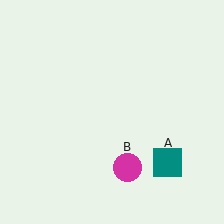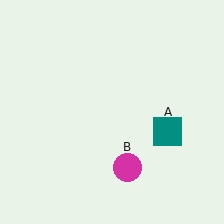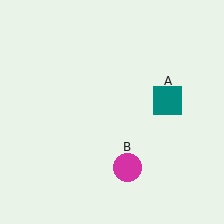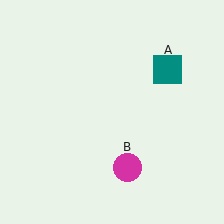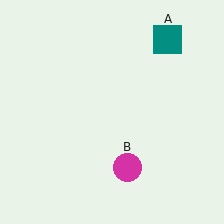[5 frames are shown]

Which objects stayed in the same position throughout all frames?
Magenta circle (object B) remained stationary.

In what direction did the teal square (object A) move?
The teal square (object A) moved up.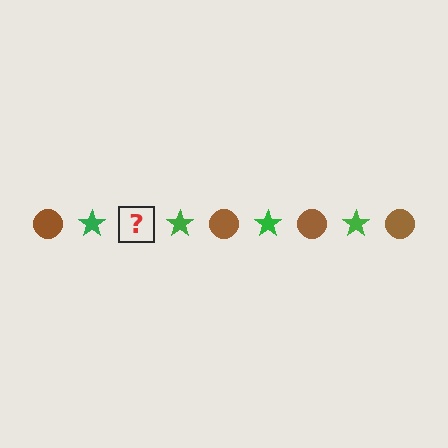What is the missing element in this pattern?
The missing element is a brown circle.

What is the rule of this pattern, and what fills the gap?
The rule is that the pattern alternates between brown circle and green star. The gap should be filled with a brown circle.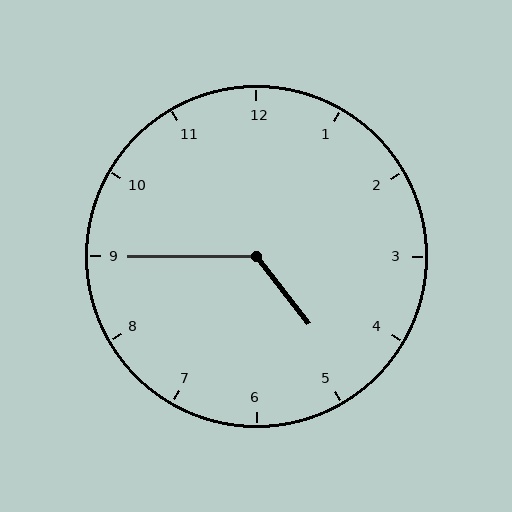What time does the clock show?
4:45.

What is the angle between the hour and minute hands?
Approximately 128 degrees.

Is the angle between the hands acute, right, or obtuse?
It is obtuse.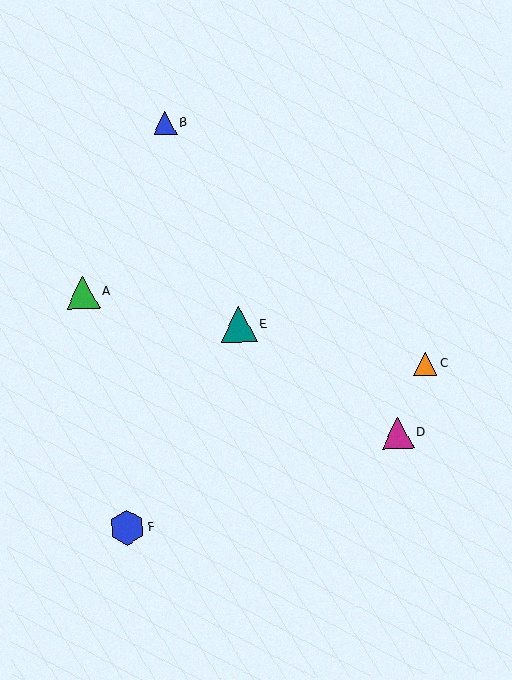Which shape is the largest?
The teal triangle (labeled E) is the largest.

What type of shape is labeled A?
Shape A is a green triangle.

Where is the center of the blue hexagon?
The center of the blue hexagon is at (127, 528).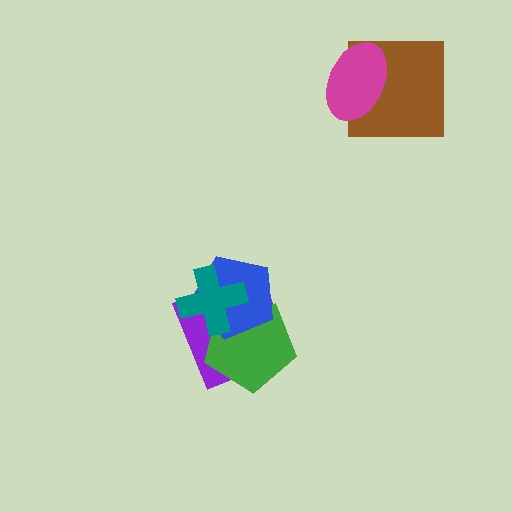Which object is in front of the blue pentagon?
The teal cross is in front of the blue pentagon.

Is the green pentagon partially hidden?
Yes, it is partially covered by another shape.